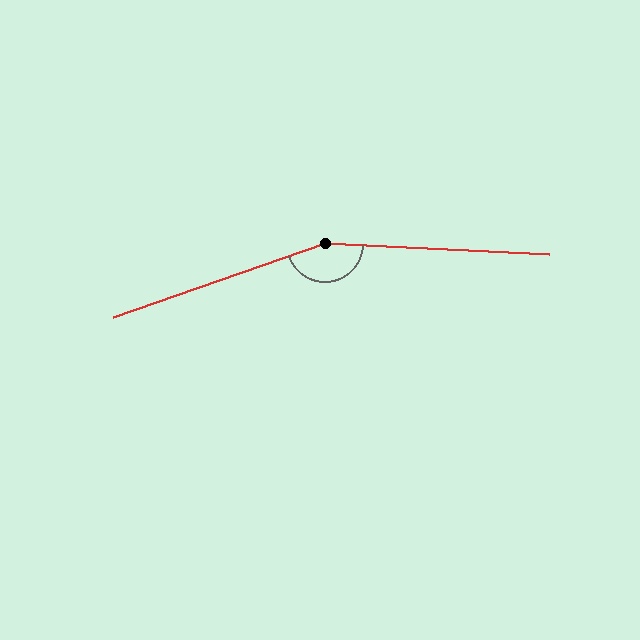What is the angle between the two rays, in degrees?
Approximately 158 degrees.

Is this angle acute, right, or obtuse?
It is obtuse.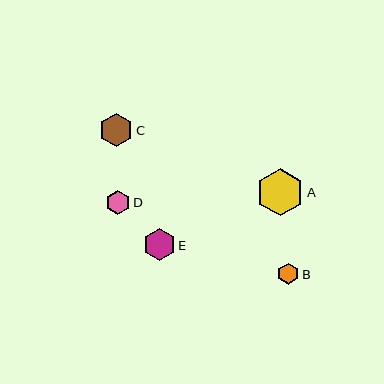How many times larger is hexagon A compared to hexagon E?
Hexagon A is approximately 1.5 times the size of hexagon E.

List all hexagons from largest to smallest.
From largest to smallest: A, C, E, D, B.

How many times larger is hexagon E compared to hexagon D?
Hexagon E is approximately 1.3 times the size of hexagon D.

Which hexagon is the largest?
Hexagon A is the largest with a size of approximately 48 pixels.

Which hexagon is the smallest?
Hexagon B is the smallest with a size of approximately 21 pixels.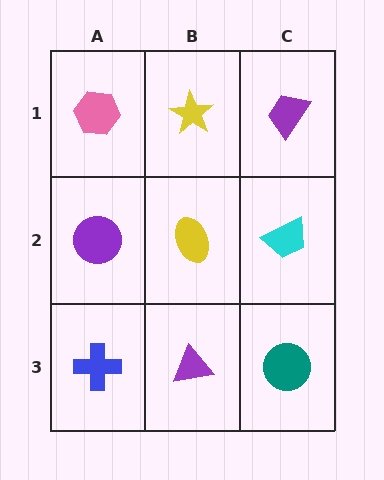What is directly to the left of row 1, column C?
A yellow star.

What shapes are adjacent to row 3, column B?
A yellow ellipse (row 2, column B), a blue cross (row 3, column A), a teal circle (row 3, column C).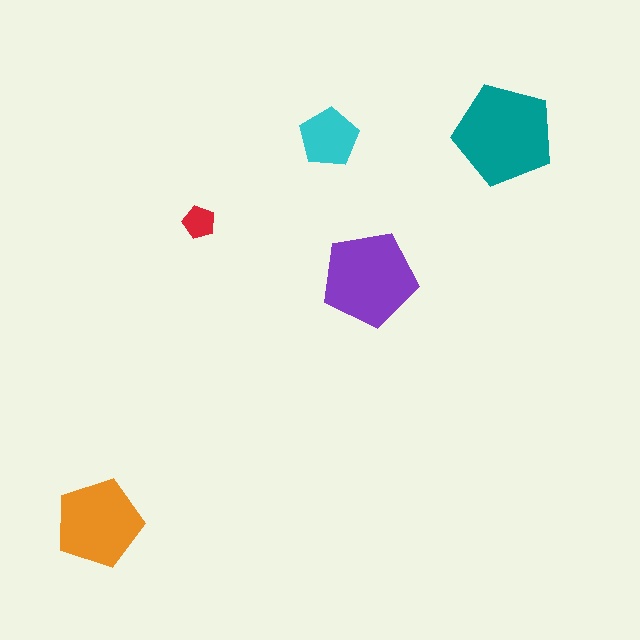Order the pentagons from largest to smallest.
the teal one, the purple one, the orange one, the cyan one, the red one.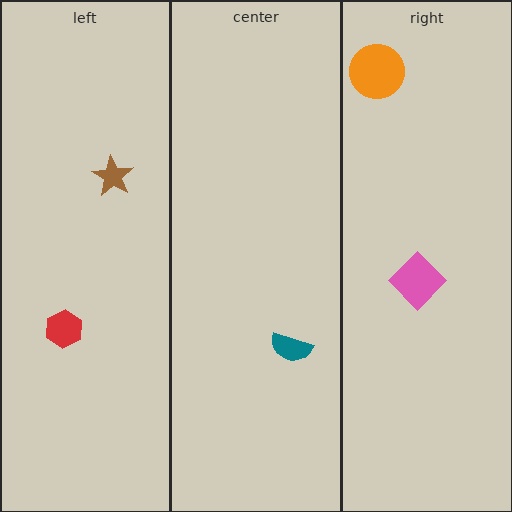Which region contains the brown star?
The left region.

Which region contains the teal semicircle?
The center region.